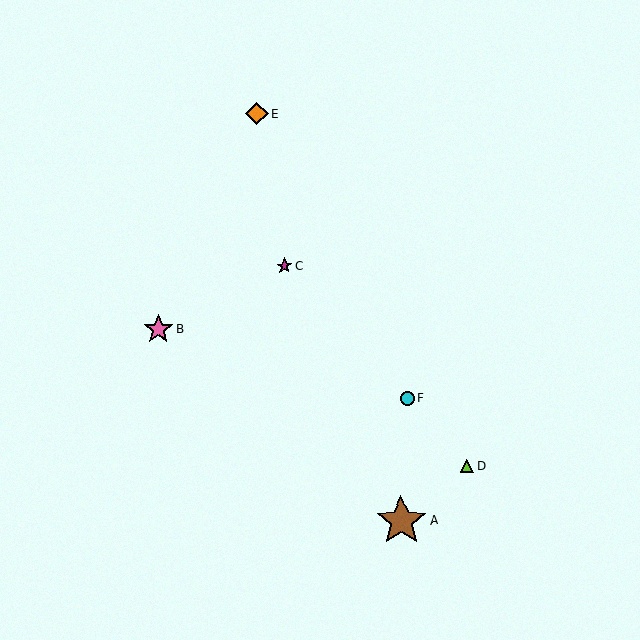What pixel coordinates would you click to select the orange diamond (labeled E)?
Click at (257, 113) to select the orange diamond E.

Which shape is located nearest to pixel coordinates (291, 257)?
The magenta star (labeled C) at (285, 266) is nearest to that location.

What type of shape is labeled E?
Shape E is an orange diamond.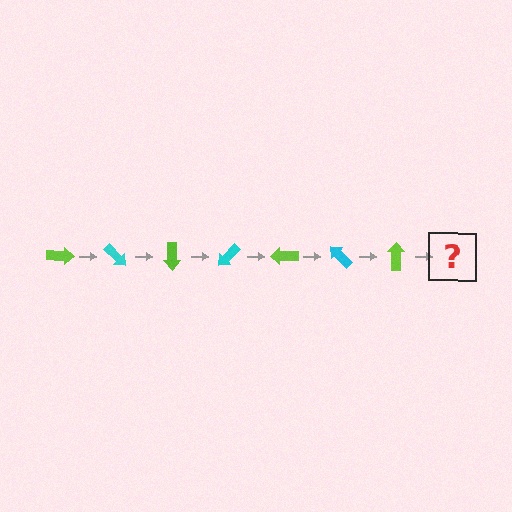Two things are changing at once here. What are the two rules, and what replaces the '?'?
The two rules are that it rotates 45 degrees each step and the color cycles through lime and cyan. The '?' should be a cyan arrow, rotated 315 degrees from the start.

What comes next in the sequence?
The next element should be a cyan arrow, rotated 315 degrees from the start.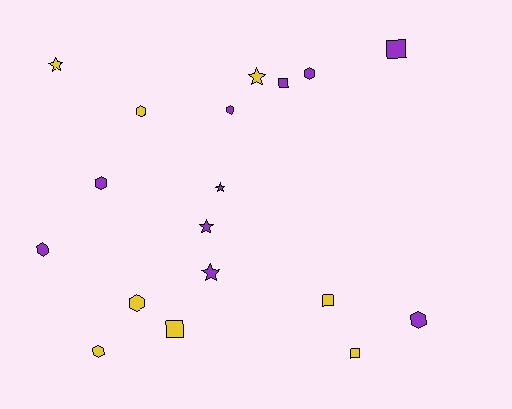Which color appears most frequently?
Purple, with 10 objects.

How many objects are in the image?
There are 18 objects.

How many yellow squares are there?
There are 3 yellow squares.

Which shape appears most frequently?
Hexagon, with 8 objects.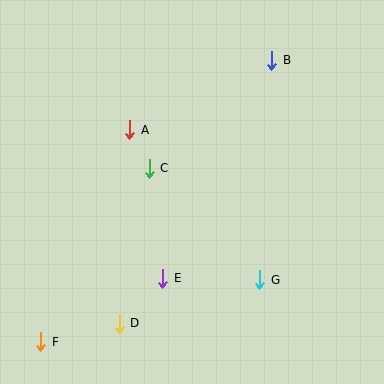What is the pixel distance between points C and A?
The distance between C and A is 43 pixels.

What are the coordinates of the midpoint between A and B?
The midpoint between A and B is at (201, 95).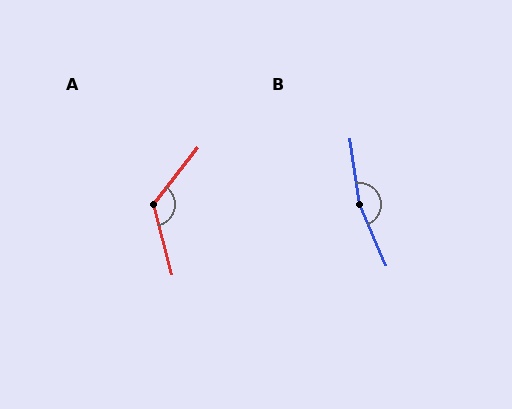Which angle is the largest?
B, at approximately 165 degrees.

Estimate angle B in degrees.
Approximately 165 degrees.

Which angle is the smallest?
A, at approximately 128 degrees.